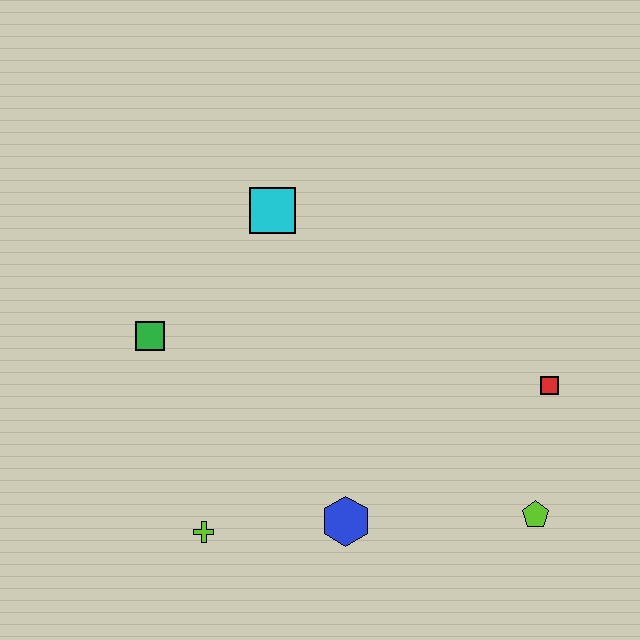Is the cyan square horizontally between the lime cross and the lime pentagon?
Yes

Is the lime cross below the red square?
Yes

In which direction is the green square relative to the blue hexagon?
The green square is to the left of the blue hexagon.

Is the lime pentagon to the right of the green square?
Yes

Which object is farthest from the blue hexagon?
The cyan square is farthest from the blue hexagon.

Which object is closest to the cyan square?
The green square is closest to the cyan square.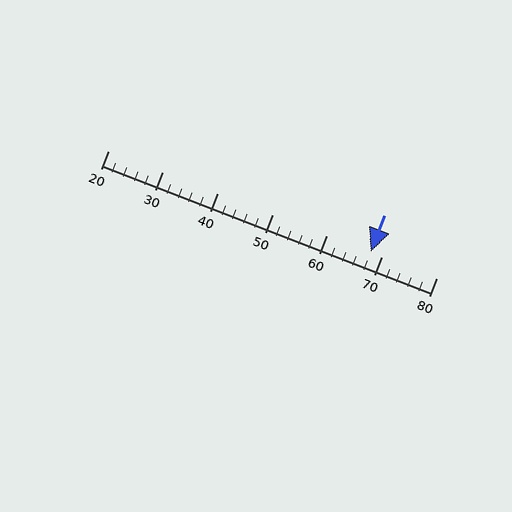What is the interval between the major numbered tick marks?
The major tick marks are spaced 10 units apart.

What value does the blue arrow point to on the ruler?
The blue arrow points to approximately 68.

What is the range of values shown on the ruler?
The ruler shows values from 20 to 80.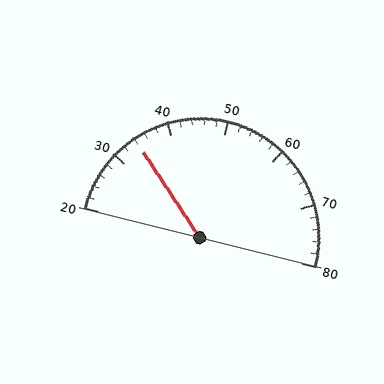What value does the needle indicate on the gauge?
The needle indicates approximately 34.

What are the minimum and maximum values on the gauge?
The gauge ranges from 20 to 80.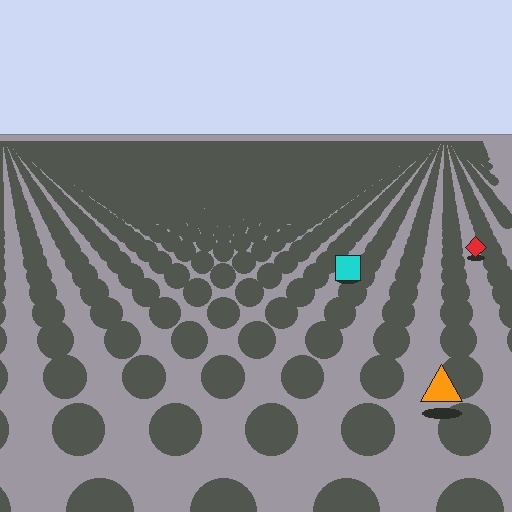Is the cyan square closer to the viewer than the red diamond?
Yes. The cyan square is closer — you can tell from the texture gradient: the ground texture is coarser near it.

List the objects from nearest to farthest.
From nearest to farthest: the orange triangle, the cyan square, the red diamond.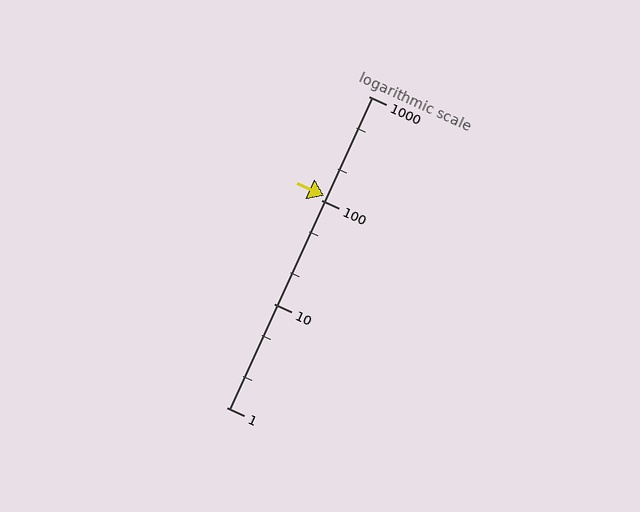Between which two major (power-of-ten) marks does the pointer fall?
The pointer is between 100 and 1000.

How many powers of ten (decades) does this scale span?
The scale spans 3 decades, from 1 to 1000.